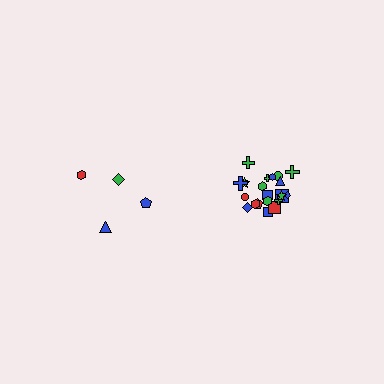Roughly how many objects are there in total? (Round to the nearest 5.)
Roughly 25 objects in total.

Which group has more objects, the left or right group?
The right group.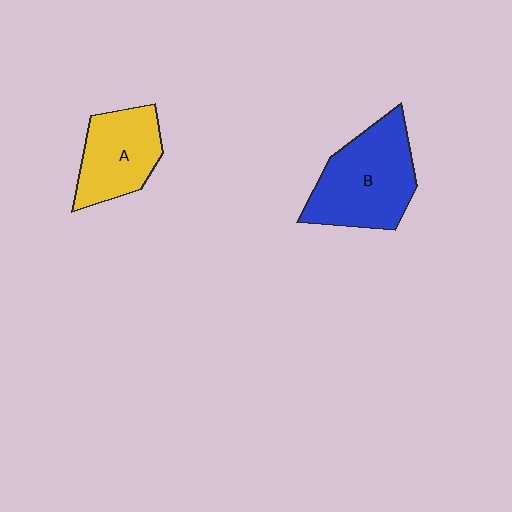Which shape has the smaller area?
Shape A (yellow).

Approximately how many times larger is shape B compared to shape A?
Approximately 1.4 times.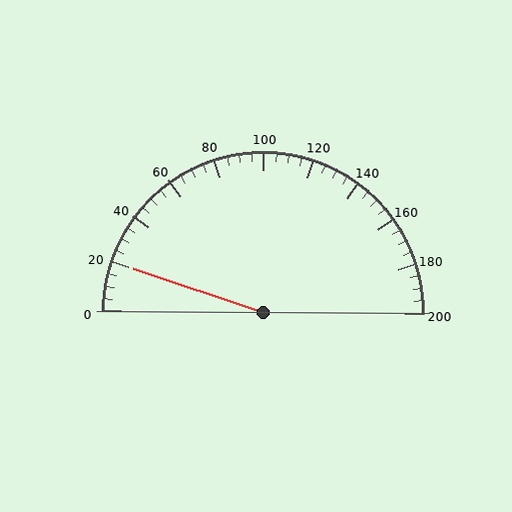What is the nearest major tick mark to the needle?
The nearest major tick mark is 20.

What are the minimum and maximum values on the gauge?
The gauge ranges from 0 to 200.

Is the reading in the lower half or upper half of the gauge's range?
The reading is in the lower half of the range (0 to 200).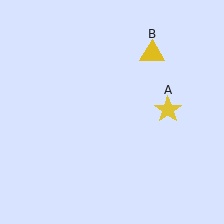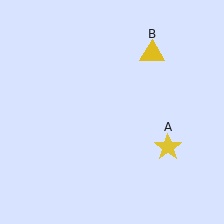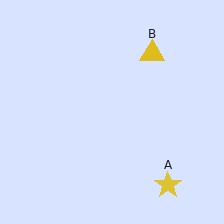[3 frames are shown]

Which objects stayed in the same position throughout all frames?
Yellow triangle (object B) remained stationary.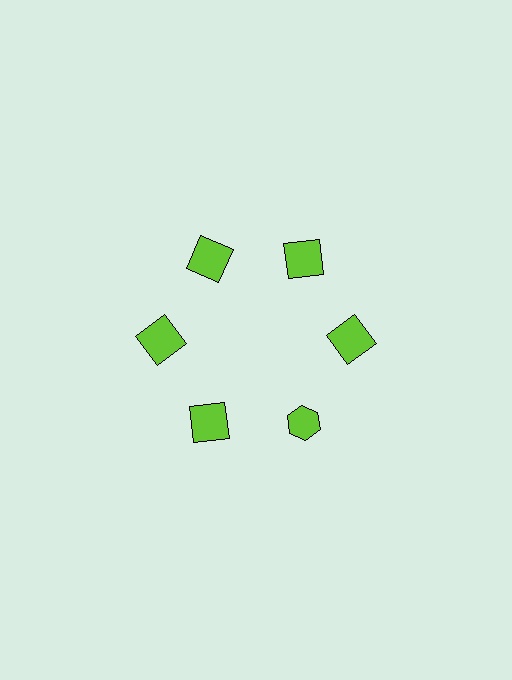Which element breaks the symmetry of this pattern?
The lime hexagon at roughly the 5 o'clock position breaks the symmetry. All other shapes are lime squares.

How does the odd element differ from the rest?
It has a different shape: hexagon instead of square.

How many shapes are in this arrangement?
There are 6 shapes arranged in a ring pattern.